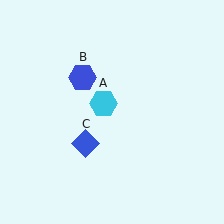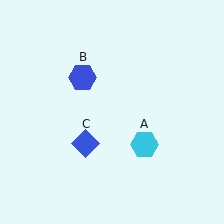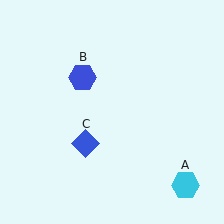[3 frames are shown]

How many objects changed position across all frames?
1 object changed position: cyan hexagon (object A).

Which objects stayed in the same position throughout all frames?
Blue hexagon (object B) and blue diamond (object C) remained stationary.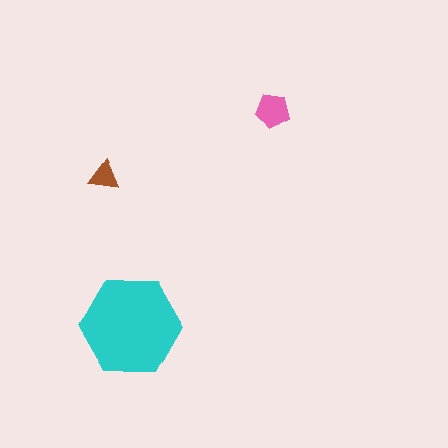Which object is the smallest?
The brown triangle.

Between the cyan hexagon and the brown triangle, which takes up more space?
The cyan hexagon.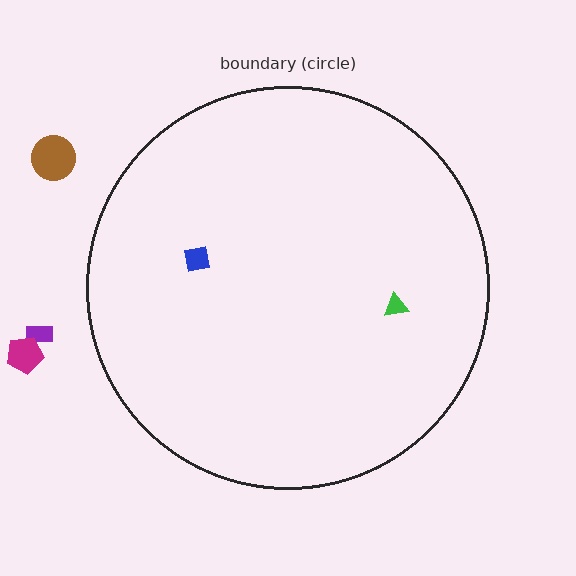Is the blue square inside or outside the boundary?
Inside.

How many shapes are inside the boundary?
2 inside, 3 outside.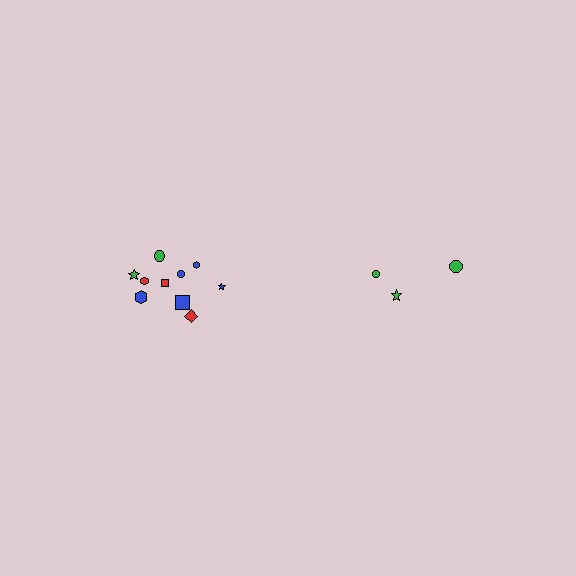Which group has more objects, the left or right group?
The left group.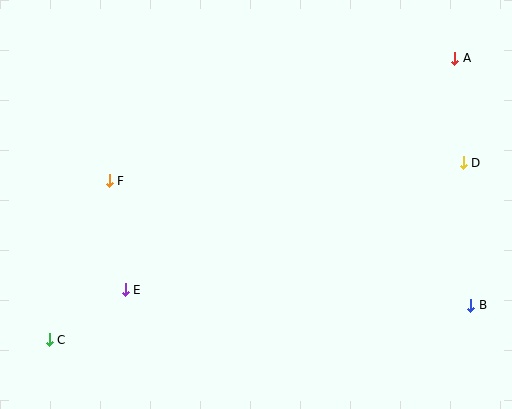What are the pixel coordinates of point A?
Point A is at (455, 58).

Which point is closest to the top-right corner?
Point A is closest to the top-right corner.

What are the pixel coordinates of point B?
Point B is at (471, 305).